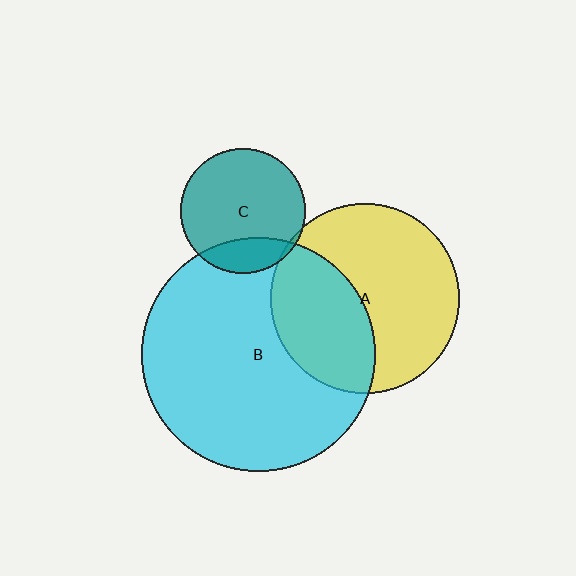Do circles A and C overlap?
Yes.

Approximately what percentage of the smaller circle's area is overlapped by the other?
Approximately 5%.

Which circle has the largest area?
Circle B (cyan).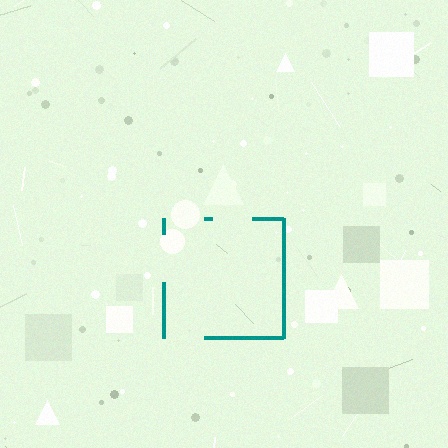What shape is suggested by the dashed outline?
The dashed outline suggests a square.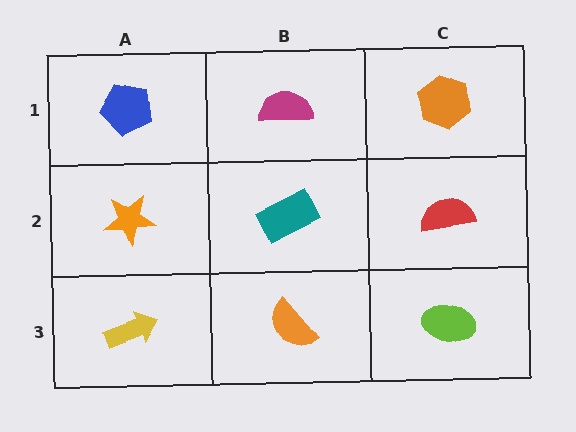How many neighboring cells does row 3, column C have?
2.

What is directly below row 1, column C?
A red semicircle.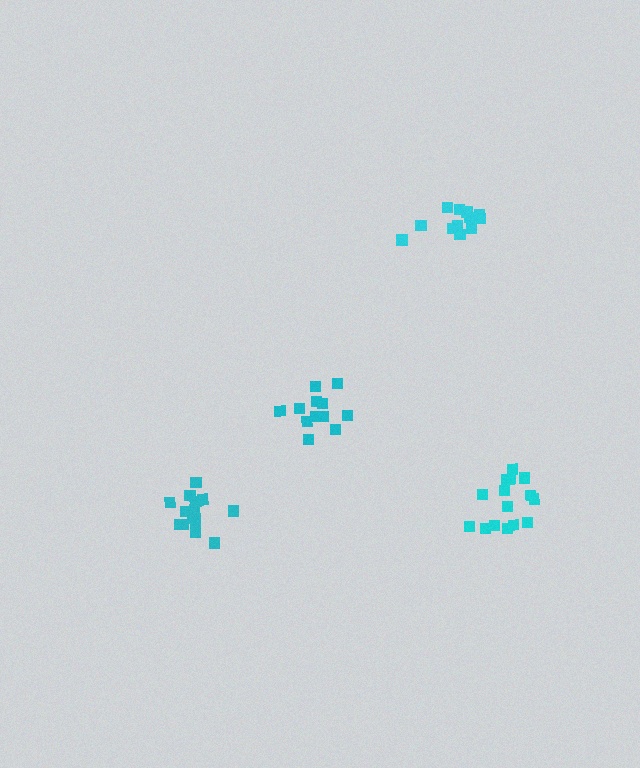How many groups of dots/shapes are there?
There are 4 groups.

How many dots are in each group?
Group 1: 12 dots, Group 2: 15 dots, Group 3: 15 dots, Group 4: 12 dots (54 total).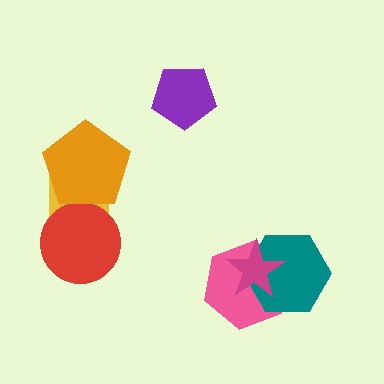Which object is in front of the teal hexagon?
The magenta star is in front of the teal hexagon.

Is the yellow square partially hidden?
Yes, it is partially covered by another shape.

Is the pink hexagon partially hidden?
Yes, it is partially covered by another shape.